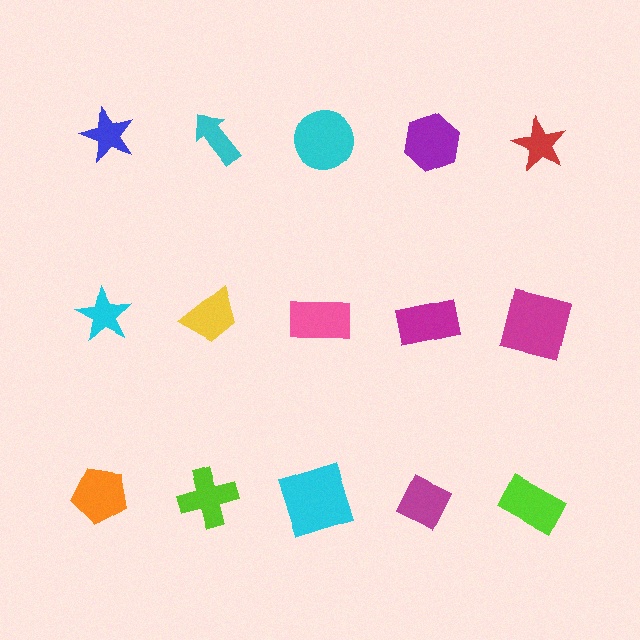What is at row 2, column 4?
A magenta rectangle.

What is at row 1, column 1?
A blue star.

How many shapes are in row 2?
5 shapes.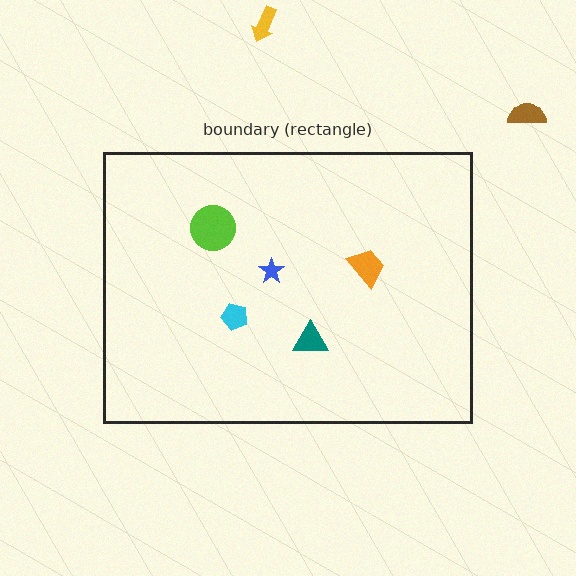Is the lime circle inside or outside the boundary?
Inside.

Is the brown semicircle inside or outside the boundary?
Outside.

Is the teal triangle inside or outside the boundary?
Inside.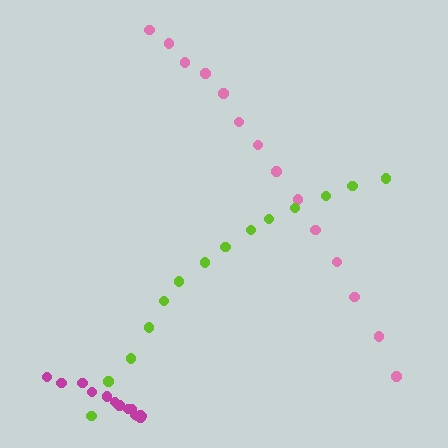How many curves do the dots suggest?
There are 3 distinct paths.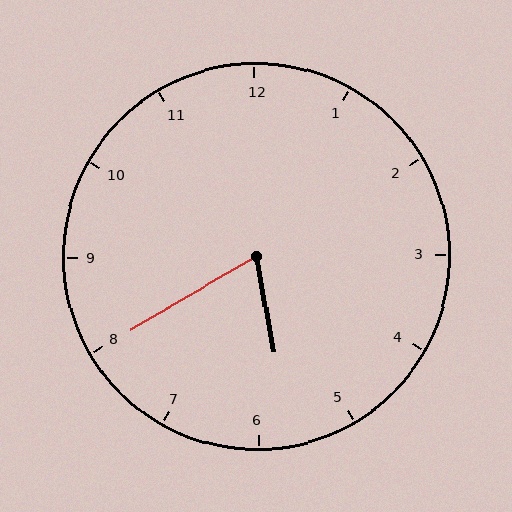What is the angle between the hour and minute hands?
Approximately 70 degrees.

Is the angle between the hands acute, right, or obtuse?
It is acute.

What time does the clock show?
5:40.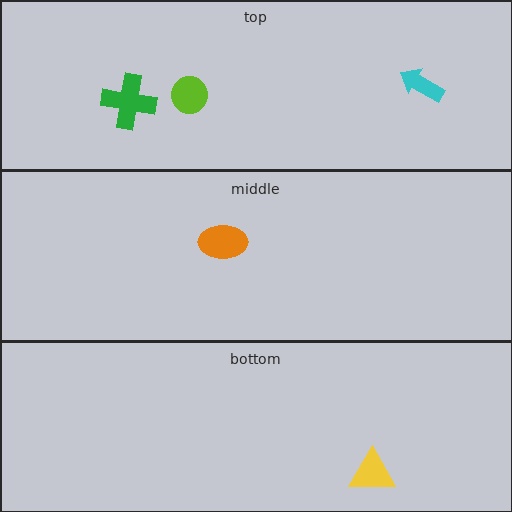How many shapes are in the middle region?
1.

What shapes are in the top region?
The lime circle, the cyan arrow, the green cross.